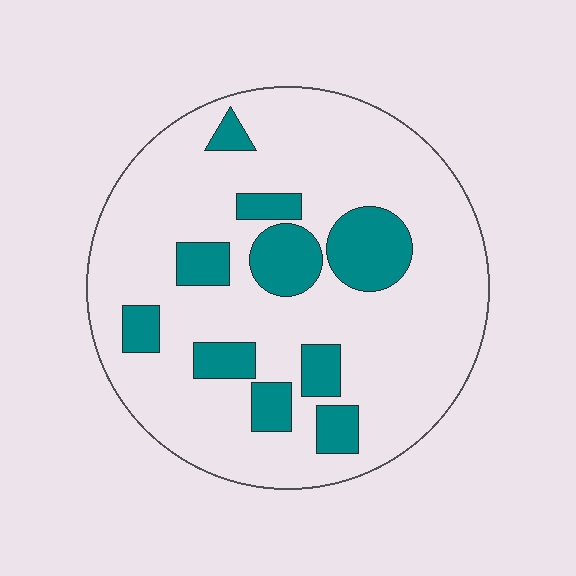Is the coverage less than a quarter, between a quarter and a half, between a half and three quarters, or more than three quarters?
Less than a quarter.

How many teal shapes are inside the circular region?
10.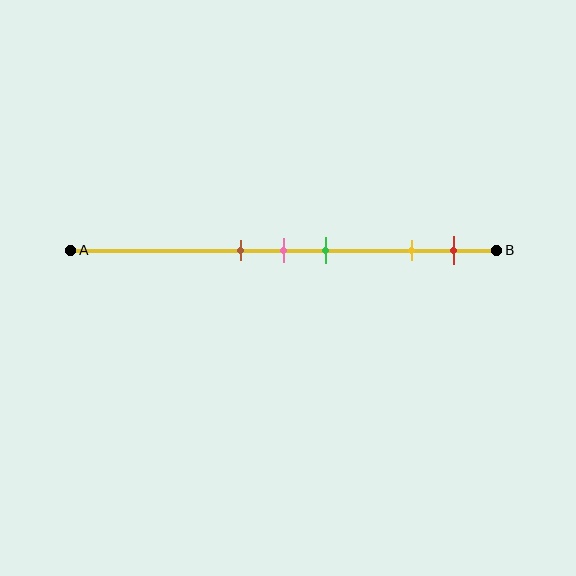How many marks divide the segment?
There are 5 marks dividing the segment.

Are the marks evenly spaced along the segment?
No, the marks are not evenly spaced.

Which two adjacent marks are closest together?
The brown and pink marks are the closest adjacent pair.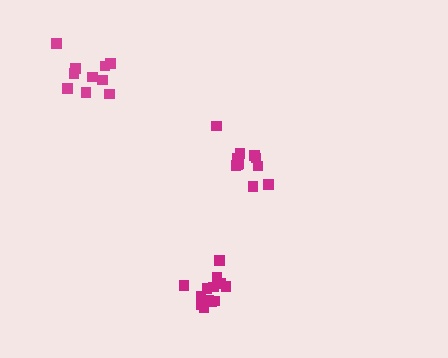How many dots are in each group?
Group 1: 11 dots, Group 2: 10 dots, Group 3: 14 dots (35 total).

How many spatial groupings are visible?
There are 3 spatial groupings.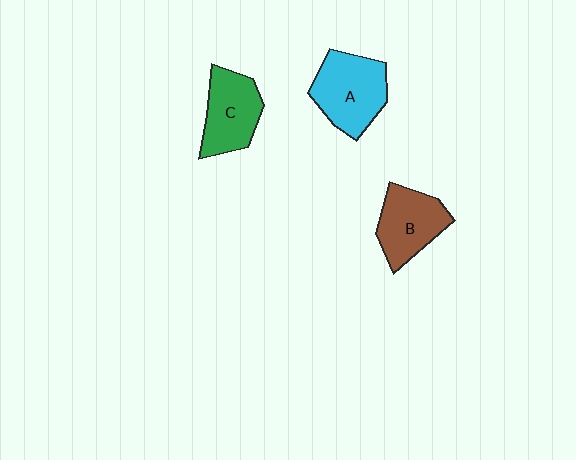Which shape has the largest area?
Shape A (cyan).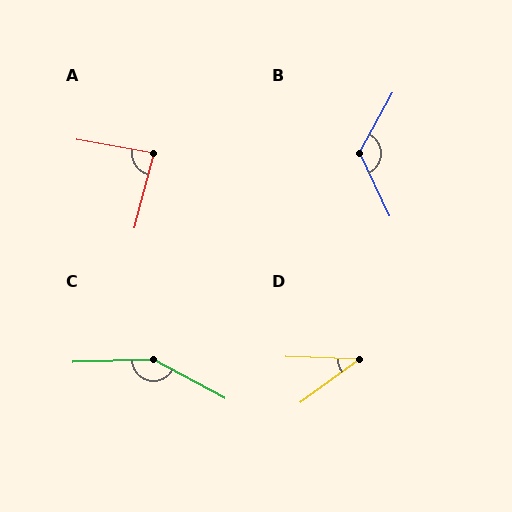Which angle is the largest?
C, at approximately 150 degrees.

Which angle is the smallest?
D, at approximately 38 degrees.